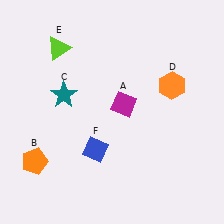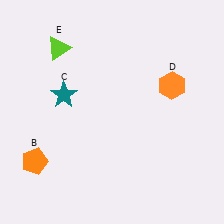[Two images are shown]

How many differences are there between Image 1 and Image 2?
There are 2 differences between the two images.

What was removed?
The blue diamond (F), the magenta diamond (A) were removed in Image 2.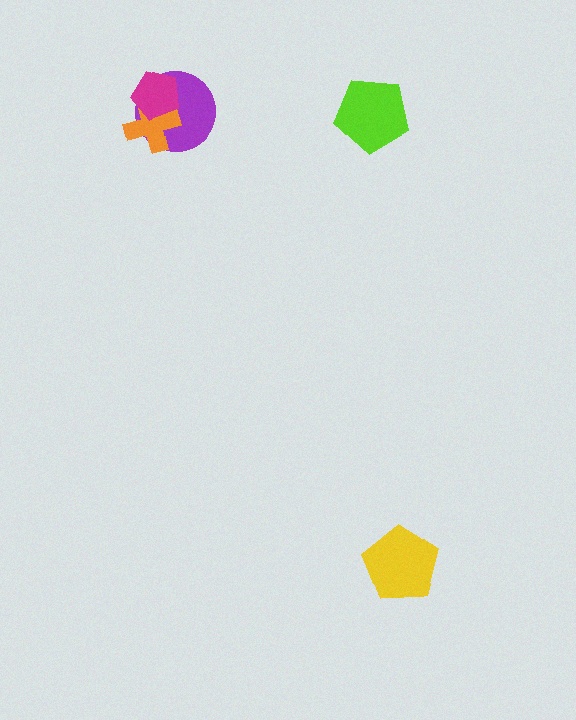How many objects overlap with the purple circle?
2 objects overlap with the purple circle.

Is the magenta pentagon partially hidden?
No, no other shape covers it.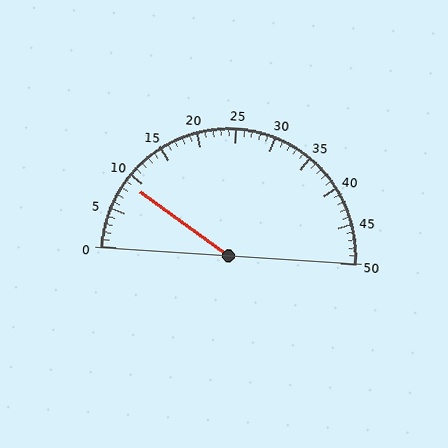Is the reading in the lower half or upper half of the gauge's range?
The reading is in the lower half of the range (0 to 50).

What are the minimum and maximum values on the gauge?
The gauge ranges from 0 to 50.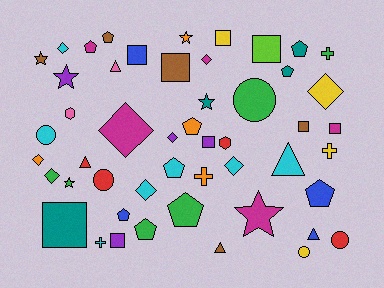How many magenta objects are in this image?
There are 5 magenta objects.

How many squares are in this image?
There are 9 squares.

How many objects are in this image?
There are 50 objects.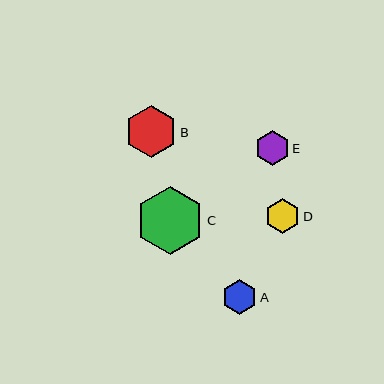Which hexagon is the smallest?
Hexagon A is the smallest with a size of approximately 34 pixels.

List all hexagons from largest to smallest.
From largest to smallest: C, B, D, E, A.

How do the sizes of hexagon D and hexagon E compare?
Hexagon D and hexagon E are approximately the same size.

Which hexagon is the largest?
Hexagon C is the largest with a size of approximately 68 pixels.